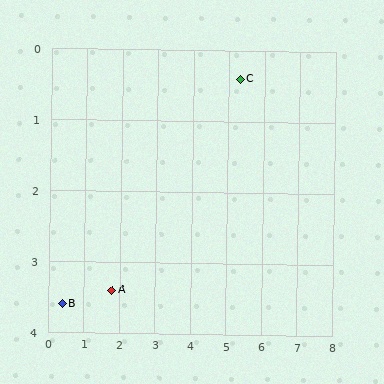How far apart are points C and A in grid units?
Points C and A are about 4.6 grid units apart.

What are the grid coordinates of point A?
Point A is at approximately (1.8, 3.4).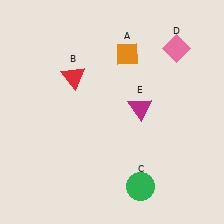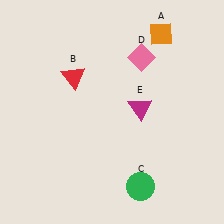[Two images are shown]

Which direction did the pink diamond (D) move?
The pink diamond (D) moved left.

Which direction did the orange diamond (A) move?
The orange diamond (A) moved right.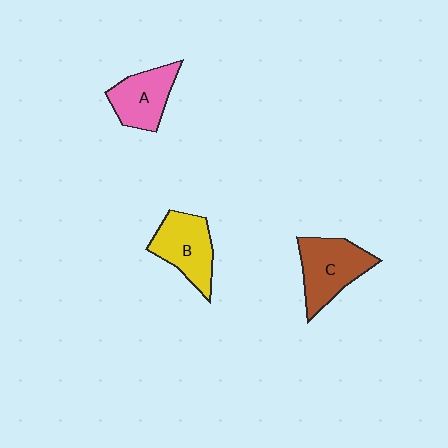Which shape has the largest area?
Shape C (brown).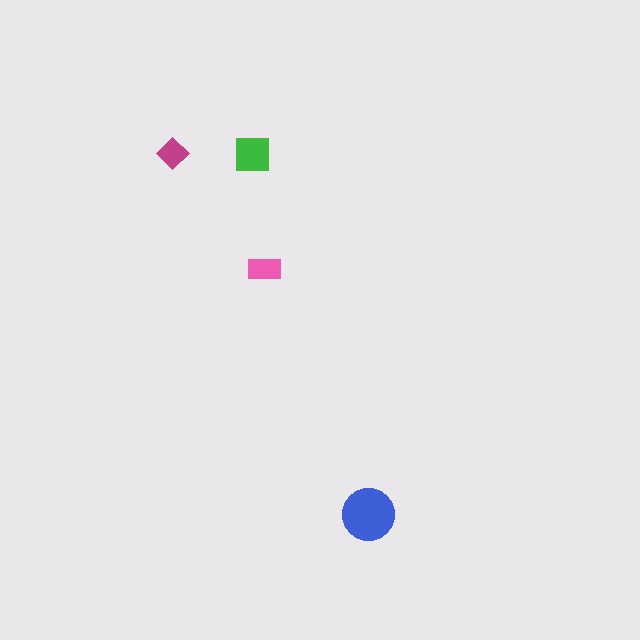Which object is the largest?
The blue circle.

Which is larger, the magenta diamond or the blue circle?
The blue circle.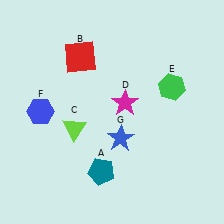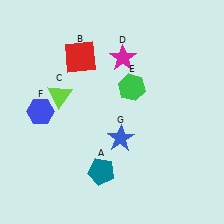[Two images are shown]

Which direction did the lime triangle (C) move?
The lime triangle (C) moved up.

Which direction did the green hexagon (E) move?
The green hexagon (E) moved left.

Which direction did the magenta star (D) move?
The magenta star (D) moved up.